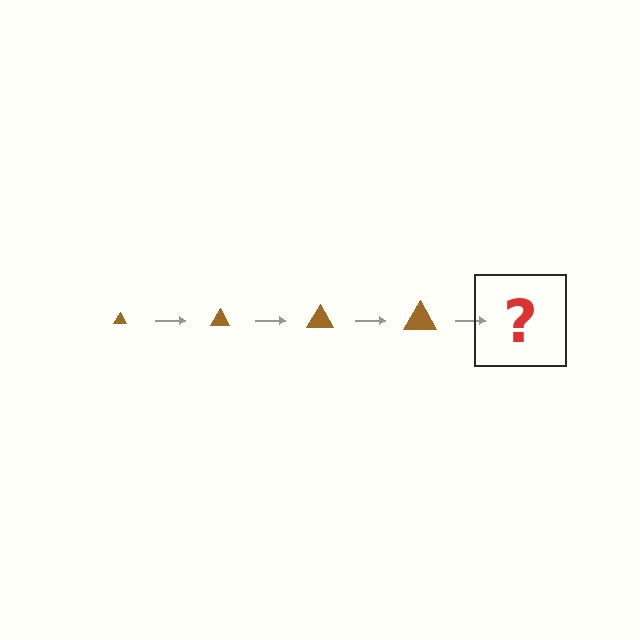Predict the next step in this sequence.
The next step is a brown triangle, larger than the previous one.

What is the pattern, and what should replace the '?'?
The pattern is that the triangle gets progressively larger each step. The '?' should be a brown triangle, larger than the previous one.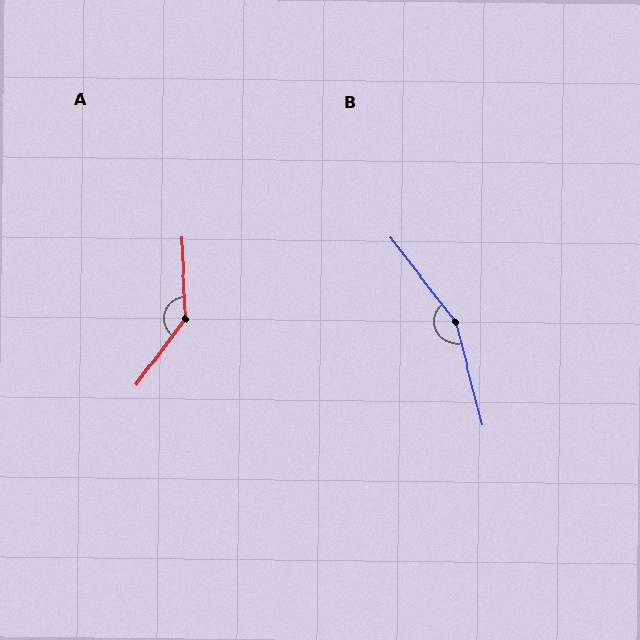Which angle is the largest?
B, at approximately 157 degrees.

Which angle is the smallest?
A, at approximately 141 degrees.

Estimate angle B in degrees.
Approximately 157 degrees.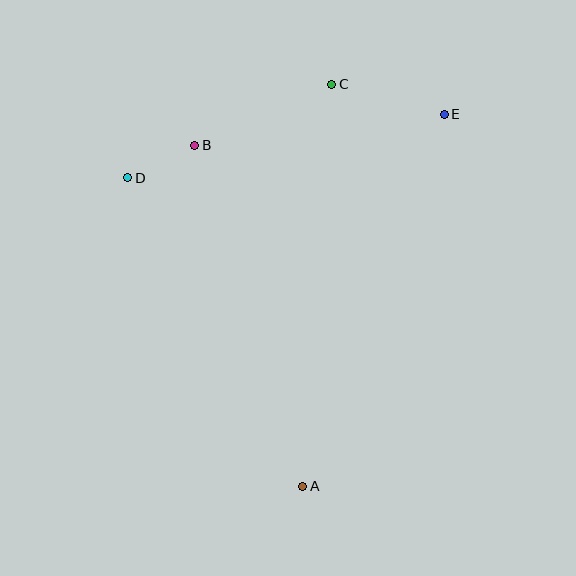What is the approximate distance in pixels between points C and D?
The distance between C and D is approximately 224 pixels.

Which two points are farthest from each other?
Points A and C are farthest from each other.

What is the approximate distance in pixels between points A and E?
The distance between A and E is approximately 398 pixels.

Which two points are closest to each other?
Points B and D are closest to each other.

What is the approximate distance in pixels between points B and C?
The distance between B and C is approximately 150 pixels.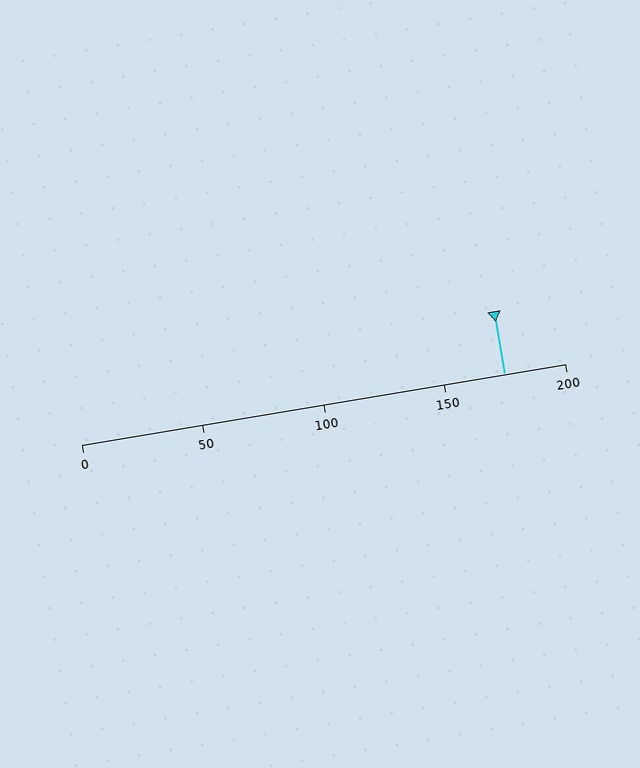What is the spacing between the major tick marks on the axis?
The major ticks are spaced 50 apart.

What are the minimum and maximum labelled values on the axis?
The axis runs from 0 to 200.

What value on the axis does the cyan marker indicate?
The marker indicates approximately 175.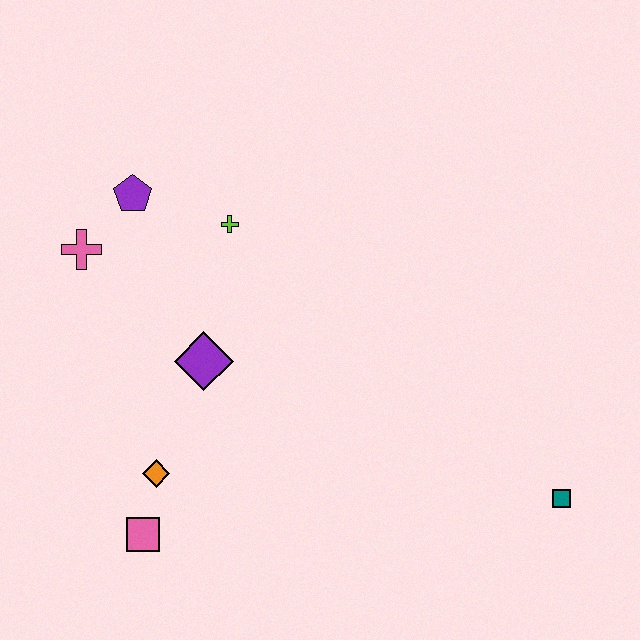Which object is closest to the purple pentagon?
The pink cross is closest to the purple pentagon.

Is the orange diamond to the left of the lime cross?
Yes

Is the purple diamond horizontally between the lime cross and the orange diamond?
Yes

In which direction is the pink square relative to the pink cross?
The pink square is below the pink cross.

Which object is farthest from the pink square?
The teal square is farthest from the pink square.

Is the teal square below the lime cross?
Yes